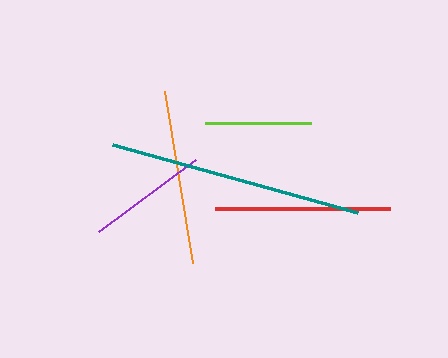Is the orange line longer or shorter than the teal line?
The teal line is longer than the orange line.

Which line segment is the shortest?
The lime line is the shortest at approximately 105 pixels.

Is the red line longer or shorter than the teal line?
The teal line is longer than the red line.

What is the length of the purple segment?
The purple segment is approximately 121 pixels long.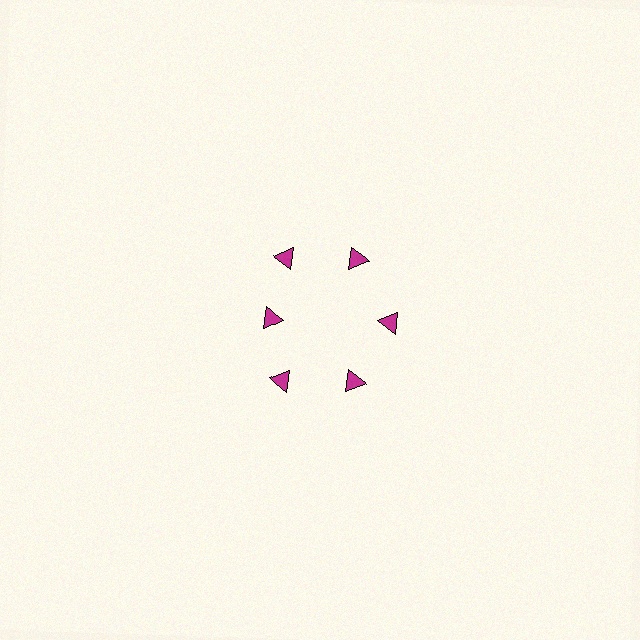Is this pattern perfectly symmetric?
No. The 6 magenta triangles are arranged in a ring, but one element near the 9 o'clock position is pulled inward toward the center, breaking the 6-fold rotational symmetry.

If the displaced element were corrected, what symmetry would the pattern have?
It would have 6-fold rotational symmetry — the pattern would map onto itself every 60 degrees.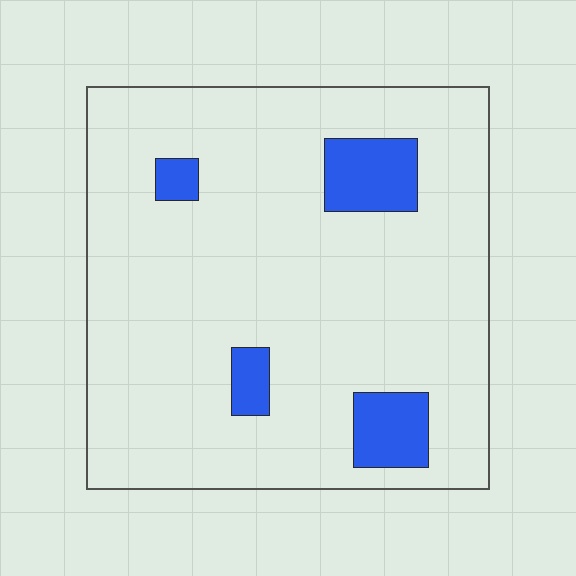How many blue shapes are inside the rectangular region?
4.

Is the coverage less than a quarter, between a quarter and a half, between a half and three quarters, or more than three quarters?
Less than a quarter.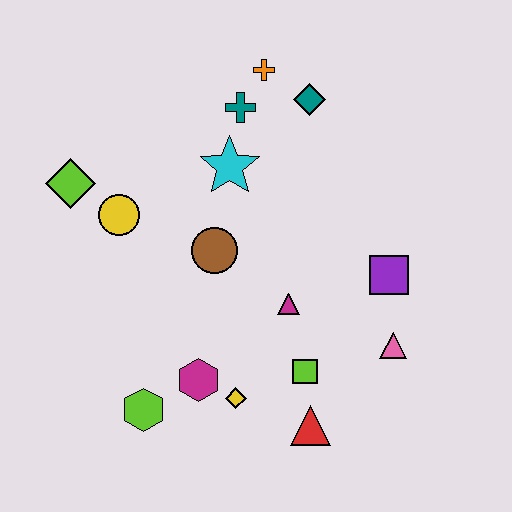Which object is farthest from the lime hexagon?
The orange cross is farthest from the lime hexagon.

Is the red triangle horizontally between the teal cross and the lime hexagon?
No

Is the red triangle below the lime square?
Yes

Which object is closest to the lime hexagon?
The magenta hexagon is closest to the lime hexagon.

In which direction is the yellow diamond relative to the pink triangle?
The yellow diamond is to the left of the pink triangle.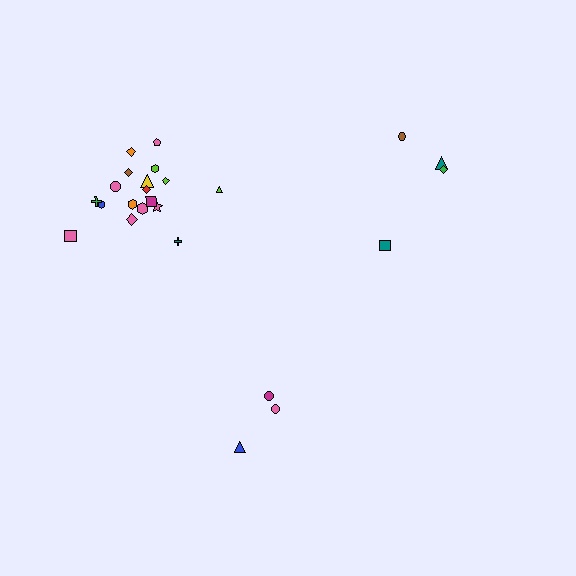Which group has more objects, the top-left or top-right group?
The top-left group.